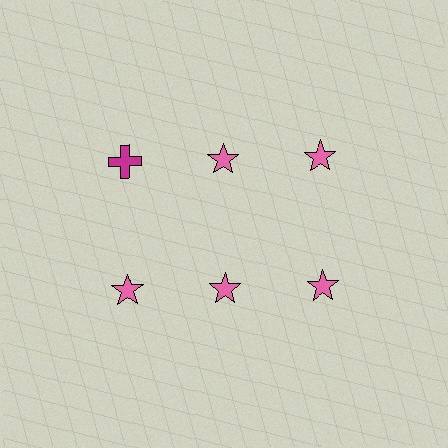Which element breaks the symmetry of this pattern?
The magenta cross in the top row, leftmost column breaks the symmetry. All other shapes are pink stars.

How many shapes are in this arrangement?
There are 6 shapes arranged in a grid pattern.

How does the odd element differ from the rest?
It differs in both color (magenta instead of pink) and shape (cross instead of star).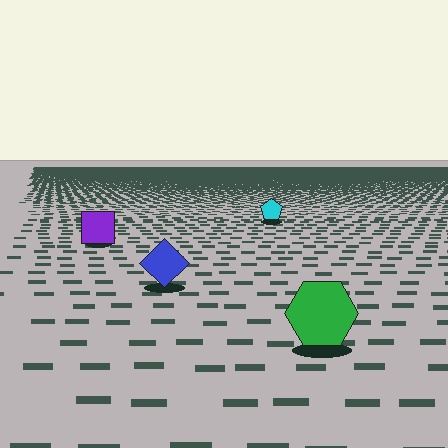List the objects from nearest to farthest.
From nearest to farthest: the green hexagon, the blue diamond, the purple square, the cyan pentagon.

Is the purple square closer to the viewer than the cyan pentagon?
Yes. The purple square is closer — you can tell from the texture gradient: the ground texture is coarser near it.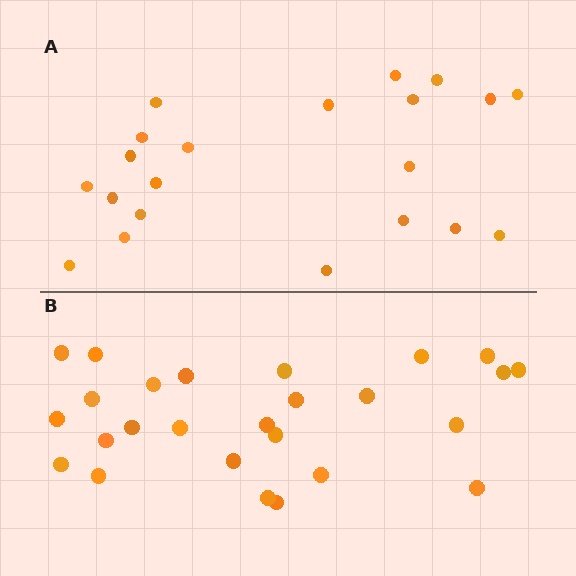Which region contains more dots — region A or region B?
Region B (the bottom region) has more dots.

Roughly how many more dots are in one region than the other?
Region B has about 5 more dots than region A.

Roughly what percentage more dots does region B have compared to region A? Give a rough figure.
About 25% more.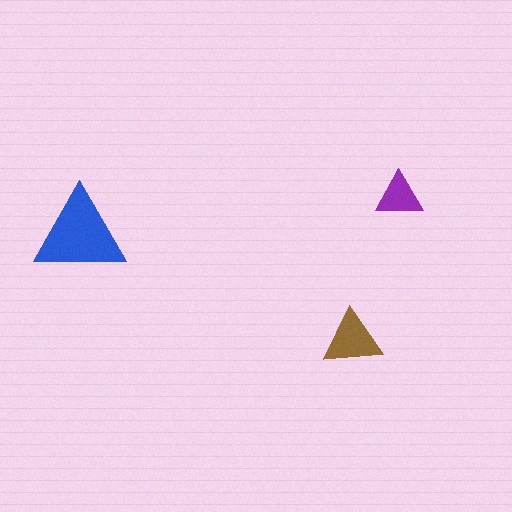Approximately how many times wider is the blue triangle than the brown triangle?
About 1.5 times wider.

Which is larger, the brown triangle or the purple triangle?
The brown one.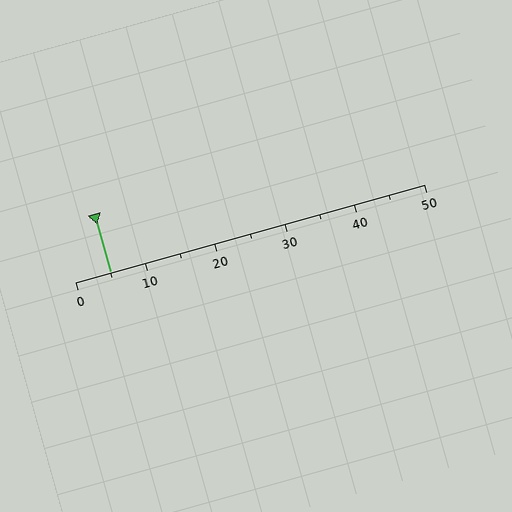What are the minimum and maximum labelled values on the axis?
The axis runs from 0 to 50.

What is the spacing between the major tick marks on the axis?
The major ticks are spaced 10 apart.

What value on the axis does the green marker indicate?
The marker indicates approximately 5.